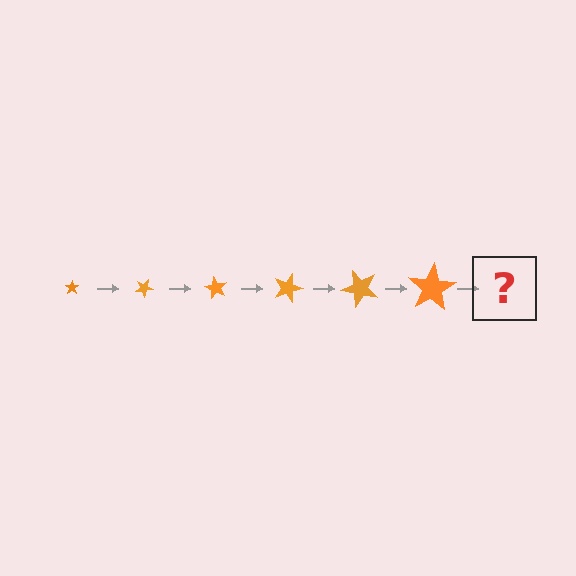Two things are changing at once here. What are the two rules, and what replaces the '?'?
The two rules are that the star grows larger each step and it rotates 30 degrees each step. The '?' should be a star, larger than the previous one and rotated 180 degrees from the start.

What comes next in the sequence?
The next element should be a star, larger than the previous one and rotated 180 degrees from the start.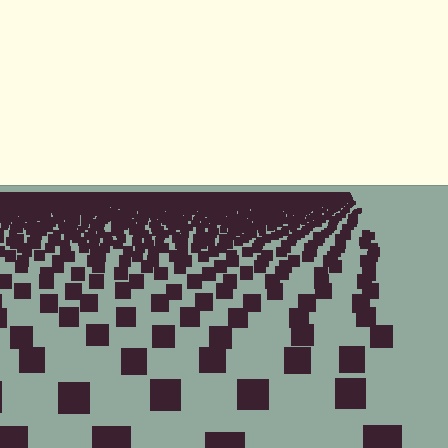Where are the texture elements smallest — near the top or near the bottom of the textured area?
Near the top.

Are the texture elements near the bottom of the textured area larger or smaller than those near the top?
Larger. Near the bottom, elements are closer to the viewer and appear at a bigger on-screen size.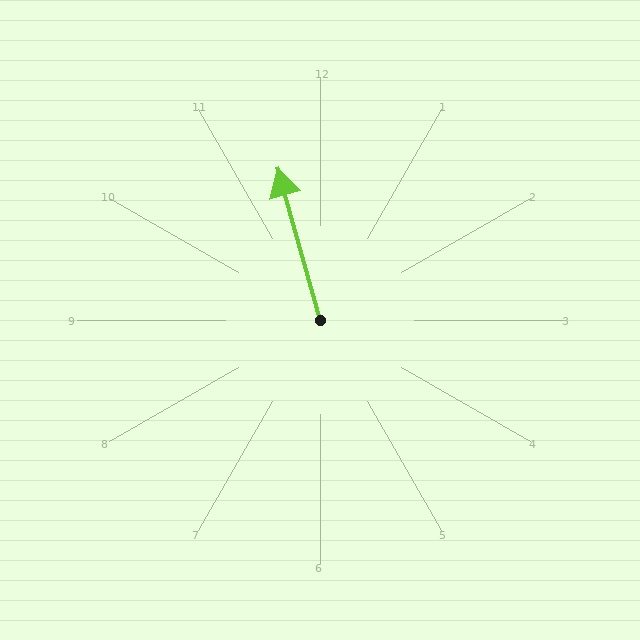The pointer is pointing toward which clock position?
Roughly 11 o'clock.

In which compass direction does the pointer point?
North.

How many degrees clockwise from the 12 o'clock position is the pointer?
Approximately 344 degrees.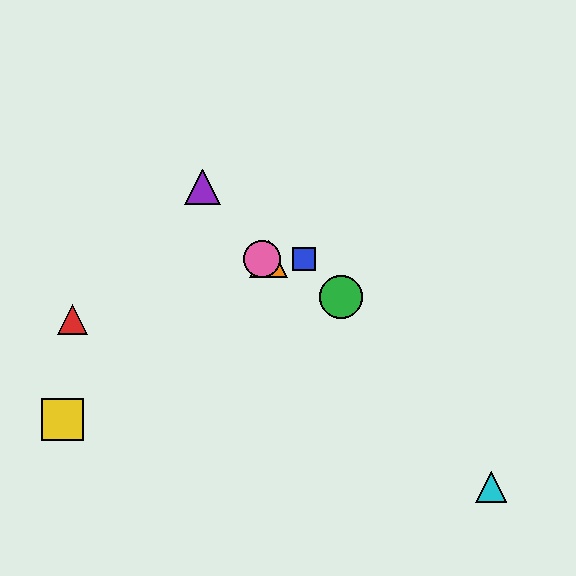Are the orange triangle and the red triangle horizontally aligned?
No, the orange triangle is at y≈259 and the red triangle is at y≈319.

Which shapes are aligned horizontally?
The blue square, the orange triangle, the pink circle are aligned horizontally.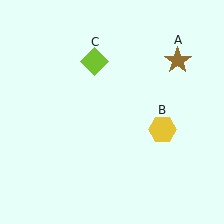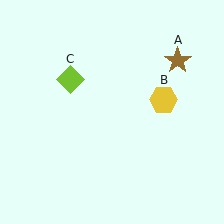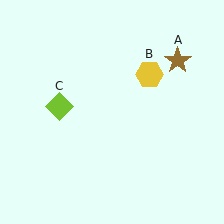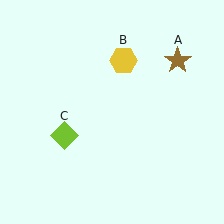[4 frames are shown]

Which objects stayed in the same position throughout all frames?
Brown star (object A) remained stationary.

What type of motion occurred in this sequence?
The yellow hexagon (object B), lime diamond (object C) rotated counterclockwise around the center of the scene.